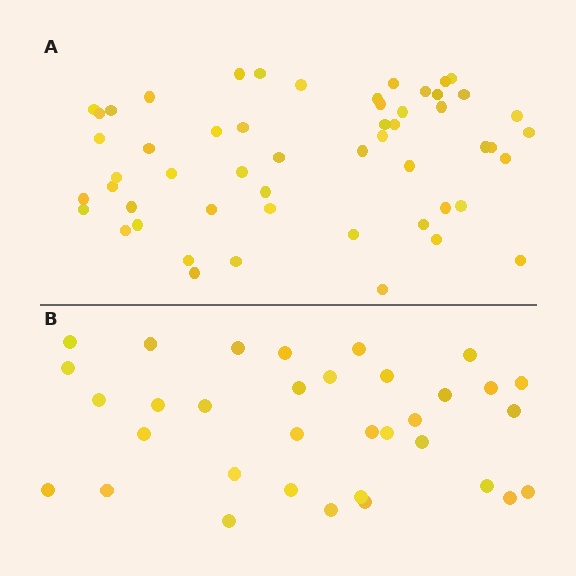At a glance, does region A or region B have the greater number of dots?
Region A (the top region) has more dots.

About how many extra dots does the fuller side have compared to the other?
Region A has approximately 20 more dots than region B.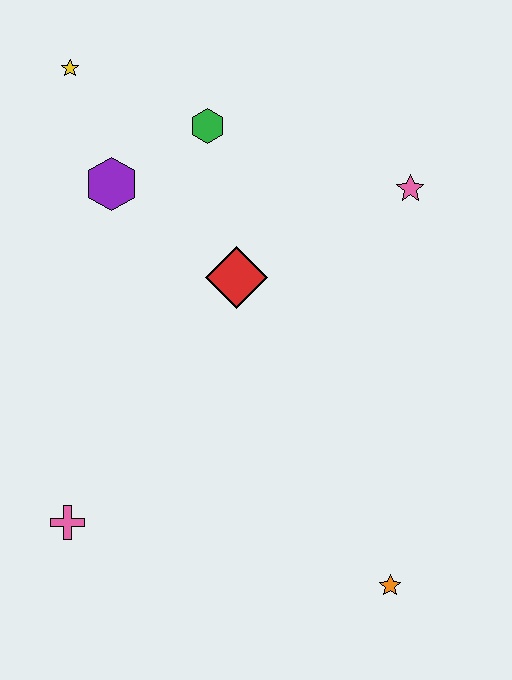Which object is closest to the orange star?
The pink cross is closest to the orange star.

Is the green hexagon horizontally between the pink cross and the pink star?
Yes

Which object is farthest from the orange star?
The yellow star is farthest from the orange star.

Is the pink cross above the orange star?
Yes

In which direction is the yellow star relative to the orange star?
The yellow star is above the orange star.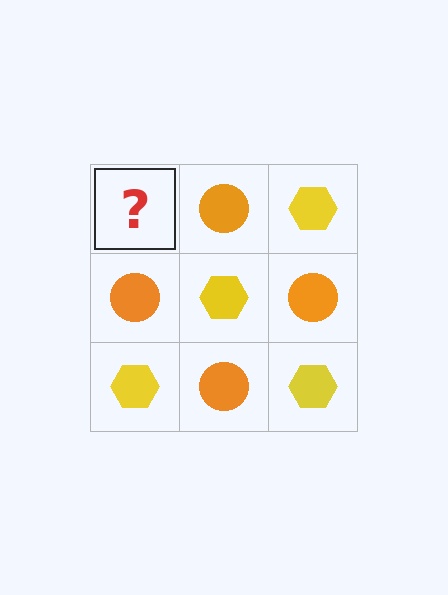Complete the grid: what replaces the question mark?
The question mark should be replaced with a yellow hexagon.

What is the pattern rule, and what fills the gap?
The rule is that it alternates yellow hexagon and orange circle in a checkerboard pattern. The gap should be filled with a yellow hexagon.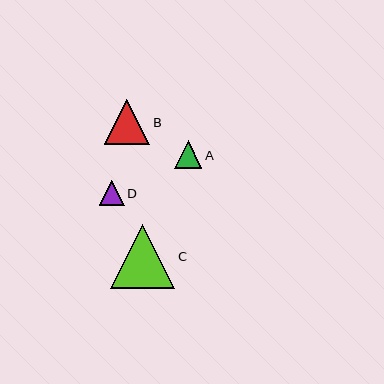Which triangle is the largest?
Triangle C is the largest with a size of approximately 65 pixels.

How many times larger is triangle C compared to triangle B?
Triangle C is approximately 1.4 times the size of triangle B.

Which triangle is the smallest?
Triangle D is the smallest with a size of approximately 25 pixels.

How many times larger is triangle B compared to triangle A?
Triangle B is approximately 1.7 times the size of triangle A.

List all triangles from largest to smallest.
From largest to smallest: C, B, A, D.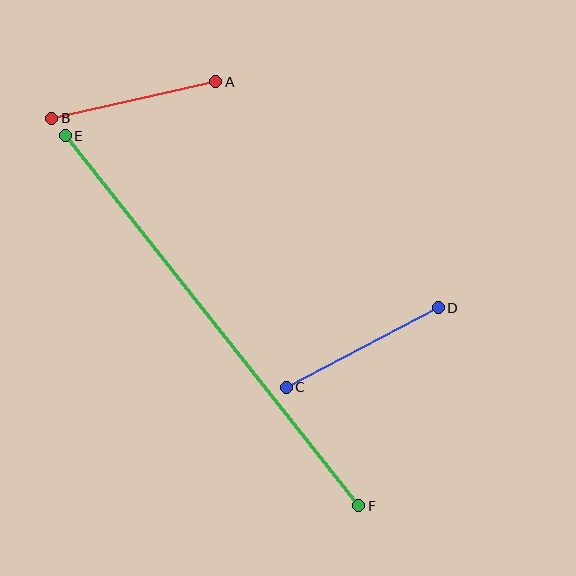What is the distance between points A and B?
The distance is approximately 168 pixels.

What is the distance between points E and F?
The distance is approximately 472 pixels.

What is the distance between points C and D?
The distance is approximately 172 pixels.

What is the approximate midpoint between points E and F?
The midpoint is at approximately (212, 321) pixels.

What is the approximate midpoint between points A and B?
The midpoint is at approximately (134, 100) pixels.